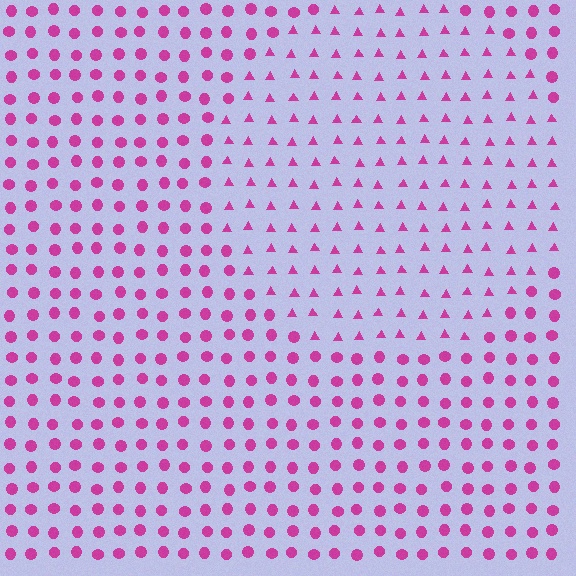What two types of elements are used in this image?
The image uses triangles inside the circle region and circles outside it.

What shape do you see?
I see a circle.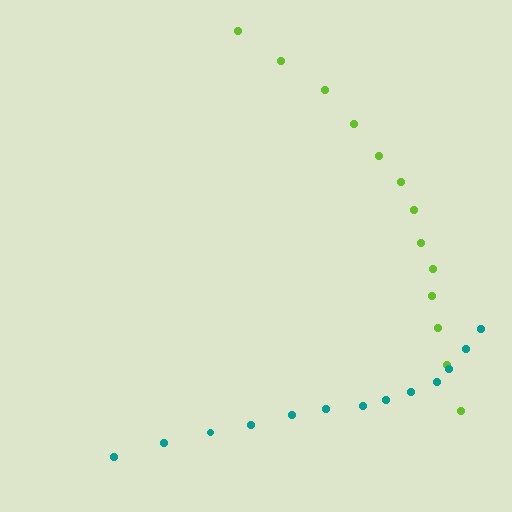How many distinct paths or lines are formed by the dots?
There are 2 distinct paths.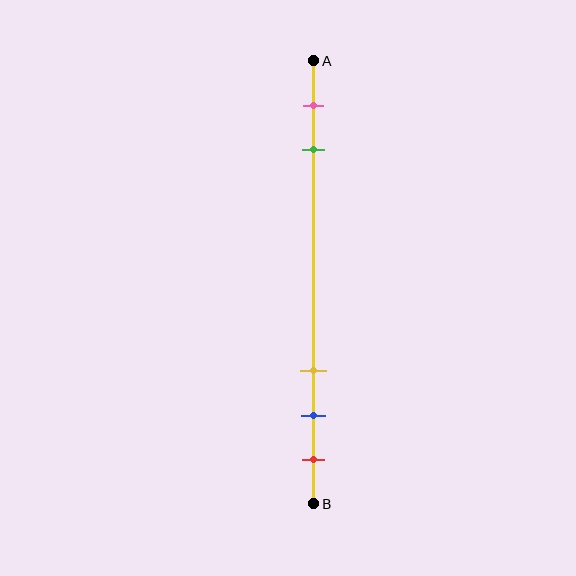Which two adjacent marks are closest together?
The blue and red marks are the closest adjacent pair.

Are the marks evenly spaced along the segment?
No, the marks are not evenly spaced.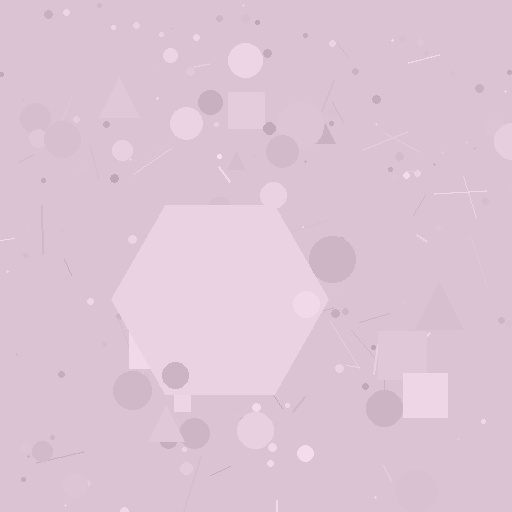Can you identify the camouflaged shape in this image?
The camouflaged shape is a hexagon.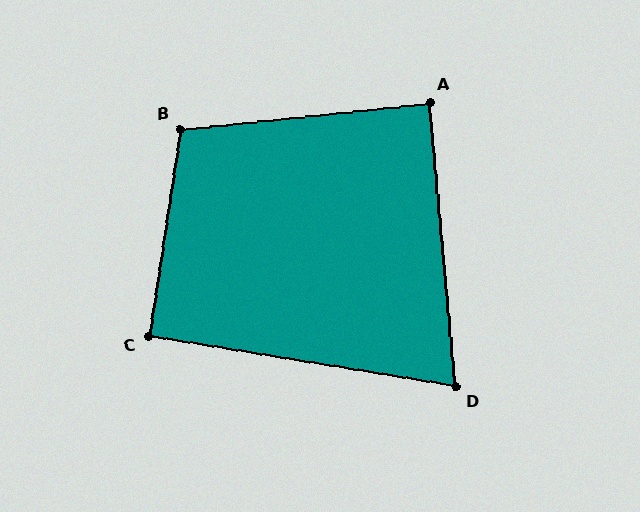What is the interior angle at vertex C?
Approximately 91 degrees (approximately right).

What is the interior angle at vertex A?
Approximately 89 degrees (approximately right).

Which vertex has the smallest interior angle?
D, at approximately 75 degrees.